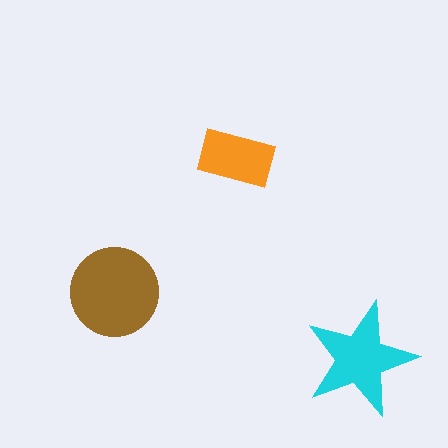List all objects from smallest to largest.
The orange rectangle, the cyan star, the brown circle.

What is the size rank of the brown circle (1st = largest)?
1st.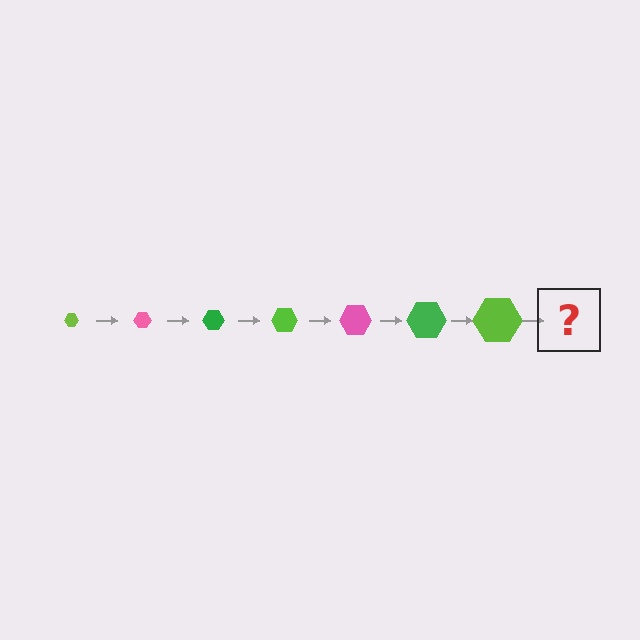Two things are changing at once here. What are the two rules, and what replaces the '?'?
The two rules are that the hexagon grows larger each step and the color cycles through lime, pink, and green. The '?' should be a pink hexagon, larger than the previous one.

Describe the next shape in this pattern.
It should be a pink hexagon, larger than the previous one.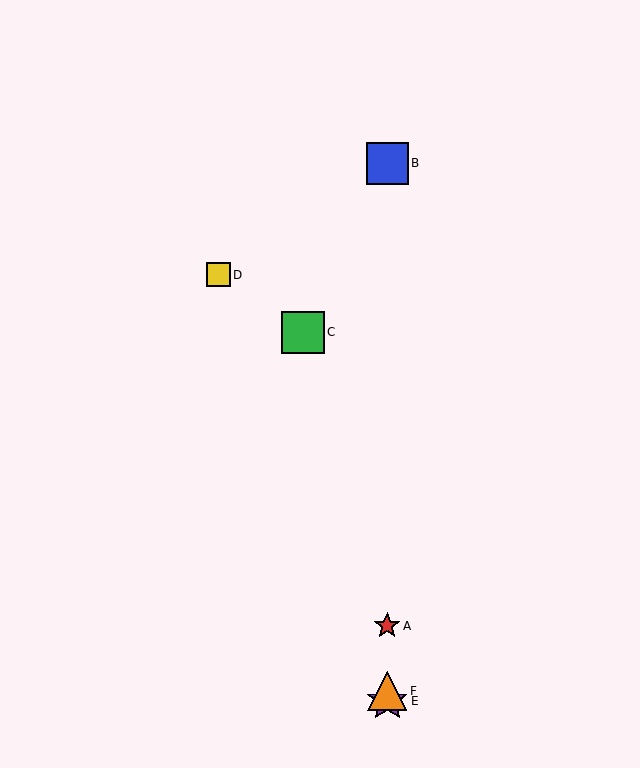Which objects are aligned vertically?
Objects A, B, E, F are aligned vertically.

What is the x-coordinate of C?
Object C is at x≈303.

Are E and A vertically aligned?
Yes, both are at x≈387.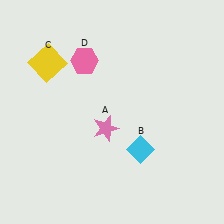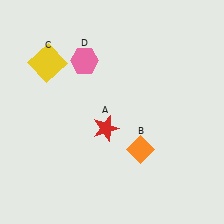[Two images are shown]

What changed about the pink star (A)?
In Image 1, A is pink. In Image 2, it changed to red.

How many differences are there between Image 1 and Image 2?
There are 2 differences between the two images.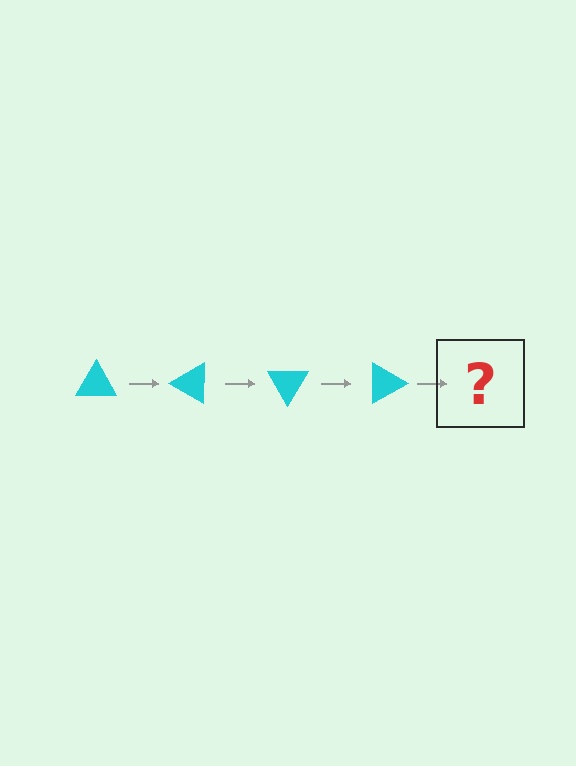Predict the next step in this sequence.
The next step is a cyan triangle rotated 120 degrees.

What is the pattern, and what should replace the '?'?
The pattern is that the triangle rotates 30 degrees each step. The '?' should be a cyan triangle rotated 120 degrees.